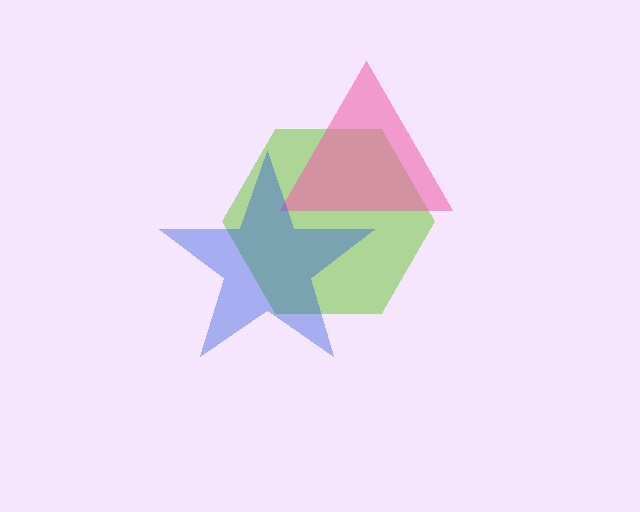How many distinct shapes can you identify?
There are 3 distinct shapes: a lime hexagon, a pink triangle, a blue star.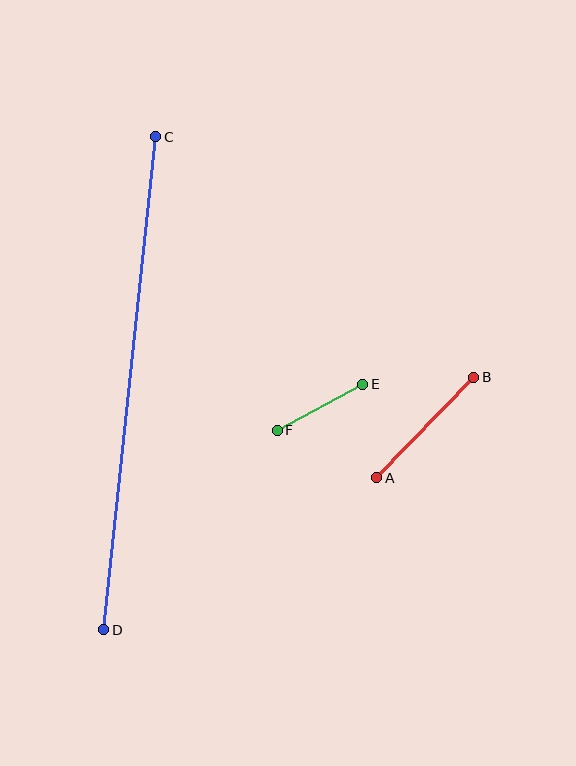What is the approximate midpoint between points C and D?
The midpoint is at approximately (130, 383) pixels.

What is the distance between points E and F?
The distance is approximately 97 pixels.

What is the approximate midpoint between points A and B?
The midpoint is at approximately (425, 428) pixels.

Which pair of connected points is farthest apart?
Points C and D are farthest apart.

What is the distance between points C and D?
The distance is approximately 496 pixels.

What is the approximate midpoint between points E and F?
The midpoint is at approximately (320, 407) pixels.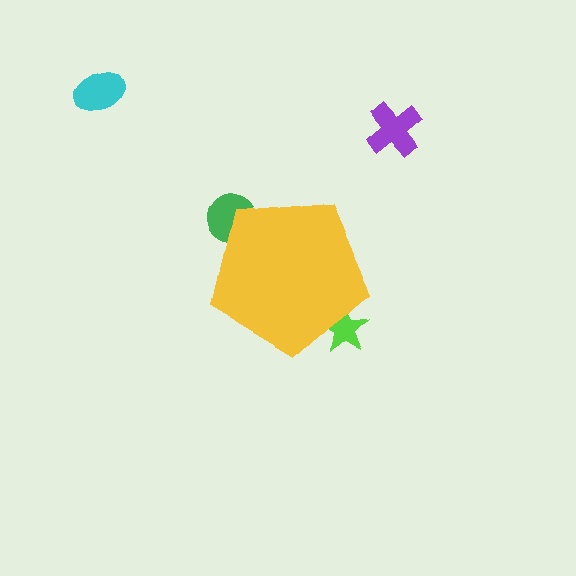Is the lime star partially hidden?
Yes, the lime star is partially hidden behind the yellow pentagon.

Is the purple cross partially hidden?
No, the purple cross is fully visible.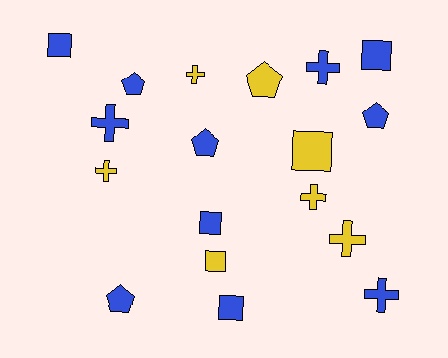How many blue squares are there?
There are 4 blue squares.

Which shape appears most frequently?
Cross, with 7 objects.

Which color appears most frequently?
Blue, with 11 objects.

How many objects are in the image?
There are 18 objects.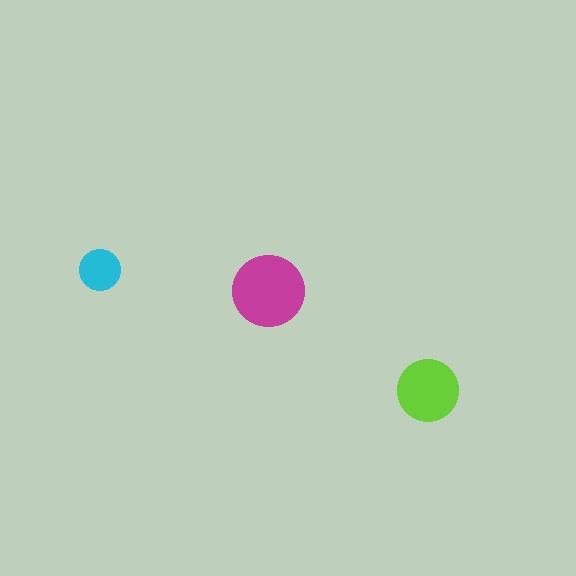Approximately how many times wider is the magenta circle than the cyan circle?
About 2 times wider.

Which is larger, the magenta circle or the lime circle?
The magenta one.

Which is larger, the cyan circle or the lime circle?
The lime one.